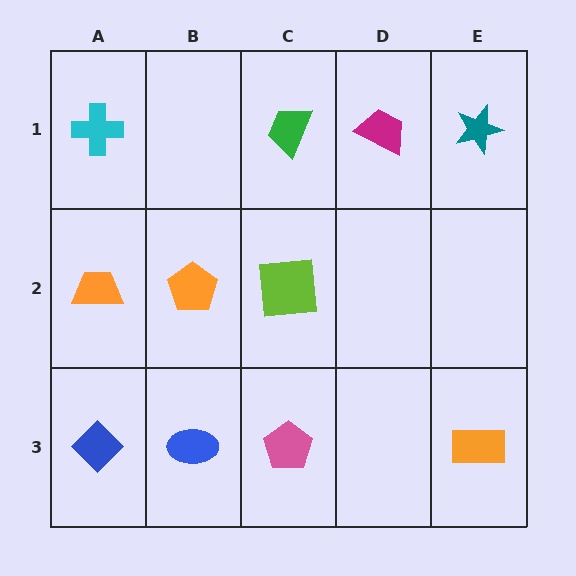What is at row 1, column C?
A green trapezoid.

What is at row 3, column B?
A blue ellipse.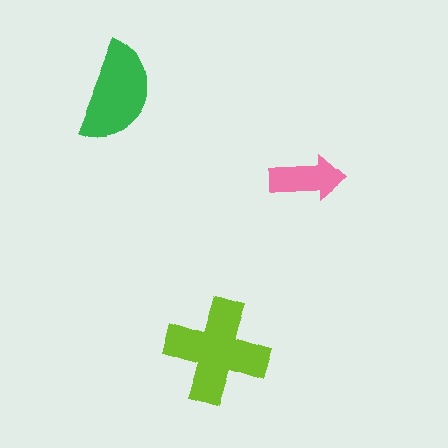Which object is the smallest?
The pink arrow.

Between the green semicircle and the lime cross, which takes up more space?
The lime cross.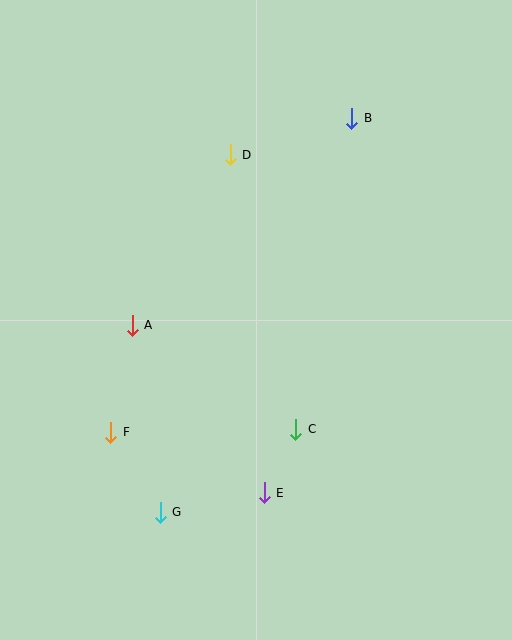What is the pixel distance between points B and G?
The distance between B and G is 438 pixels.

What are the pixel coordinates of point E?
Point E is at (264, 493).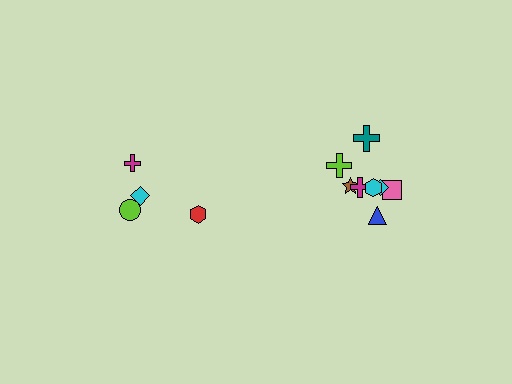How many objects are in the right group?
There are 8 objects.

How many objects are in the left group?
There are 4 objects.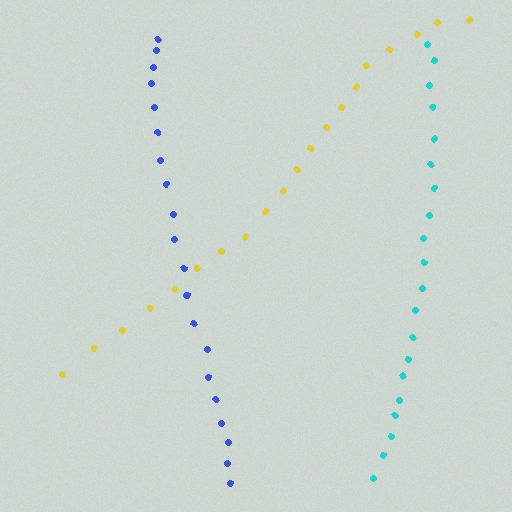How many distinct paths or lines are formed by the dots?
There are 3 distinct paths.